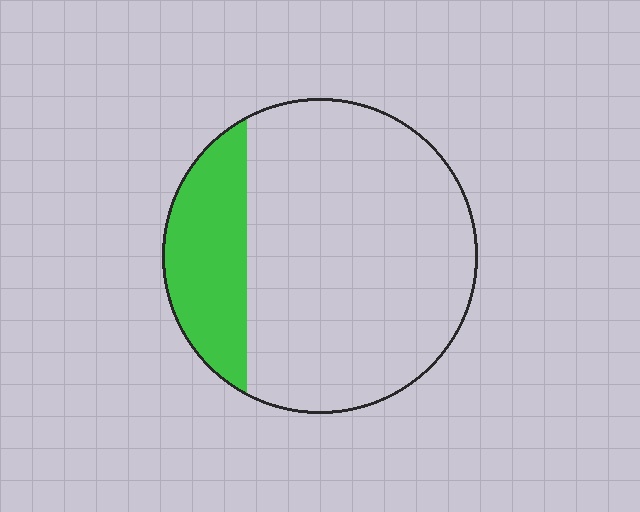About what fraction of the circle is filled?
About one fifth (1/5).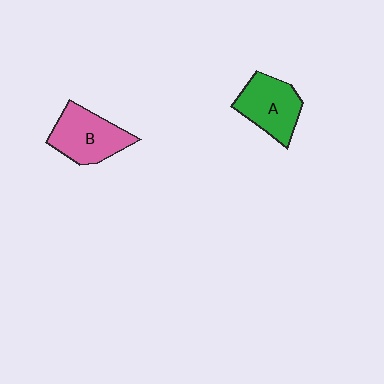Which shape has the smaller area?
Shape A (green).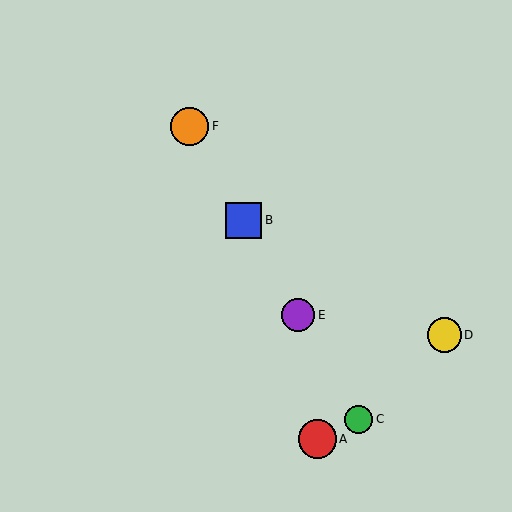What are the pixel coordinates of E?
Object E is at (298, 315).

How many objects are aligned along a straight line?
4 objects (B, C, E, F) are aligned along a straight line.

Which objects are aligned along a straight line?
Objects B, C, E, F are aligned along a straight line.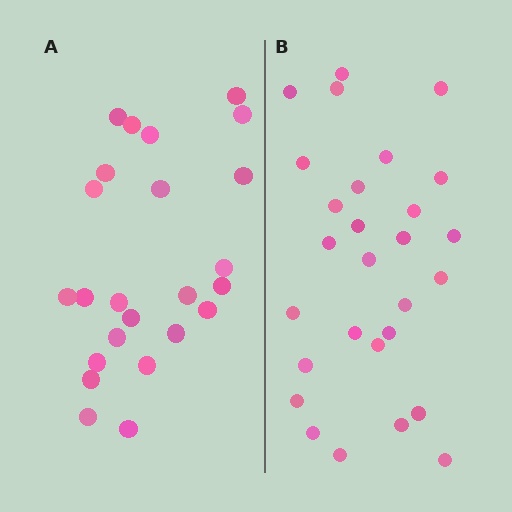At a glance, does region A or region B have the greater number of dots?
Region B (the right region) has more dots.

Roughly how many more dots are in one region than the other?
Region B has about 4 more dots than region A.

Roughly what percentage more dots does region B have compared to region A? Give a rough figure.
About 15% more.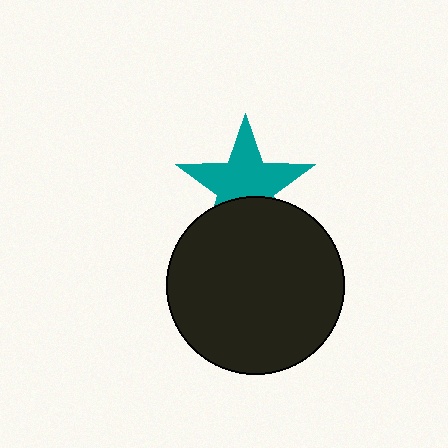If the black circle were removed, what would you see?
You would see the complete teal star.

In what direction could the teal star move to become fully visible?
The teal star could move up. That would shift it out from behind the black circle entirely.